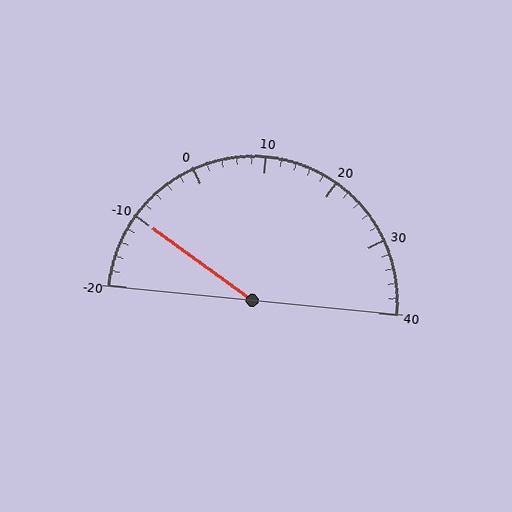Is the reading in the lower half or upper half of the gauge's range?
The reading is in the lower half of the range (-20 to 40).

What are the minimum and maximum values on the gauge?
The gauge ranges from -20 to 40.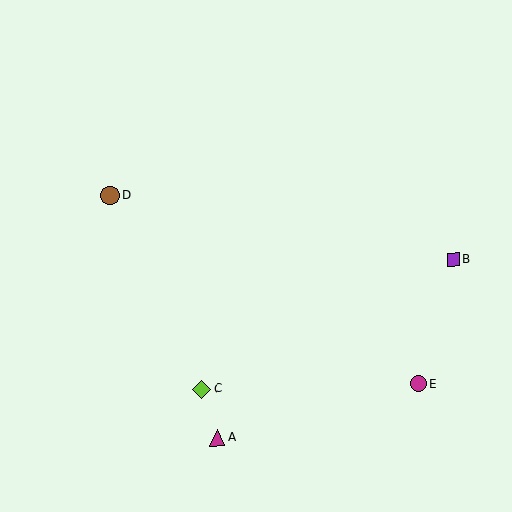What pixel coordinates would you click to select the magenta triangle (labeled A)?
Click at (218, 438) to select the magenta triangle A.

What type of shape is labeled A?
Shape A is a magenta triangle.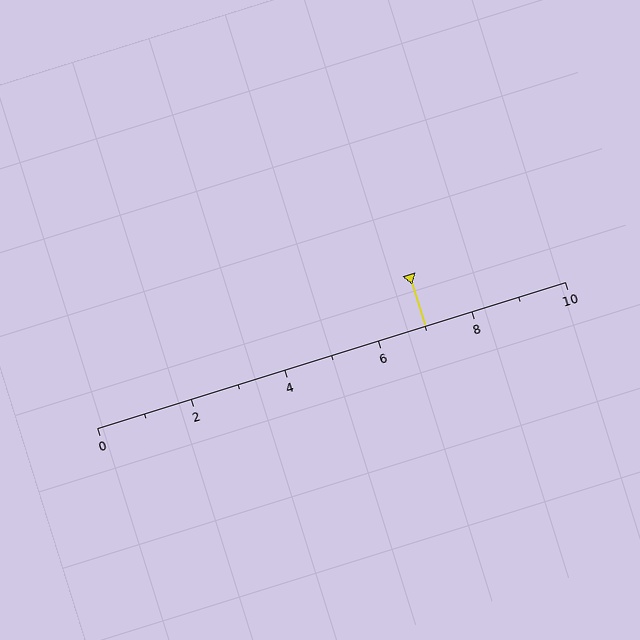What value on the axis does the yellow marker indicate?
The marker indicates approximately 7.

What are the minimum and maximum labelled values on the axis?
The axis runs from 0 to 10.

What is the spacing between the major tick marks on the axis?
The major ticks are spaced 2 apart.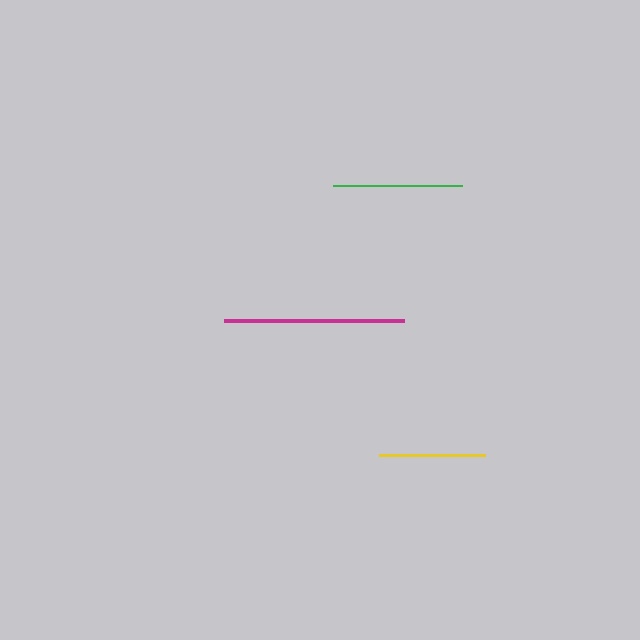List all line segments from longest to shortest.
From longest to shortest: magenta, green, yellow.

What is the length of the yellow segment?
The yellow segment is approximately 106 pixels long.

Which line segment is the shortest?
The yellow line is the shortest at approximately 106 pixels.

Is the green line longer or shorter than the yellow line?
The green line is longer than the yellow line.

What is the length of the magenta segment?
The magenta segment is approximately 181 pixels long.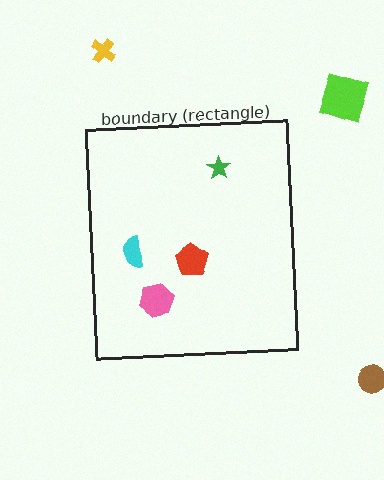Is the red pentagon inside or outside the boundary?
Inside.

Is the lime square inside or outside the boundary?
Outside.